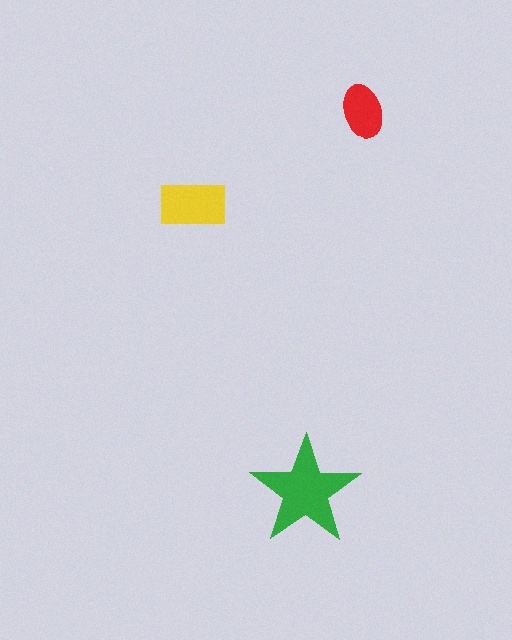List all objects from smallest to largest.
The red ellipse, the yellow rectangle, the green star.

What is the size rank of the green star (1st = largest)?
1st.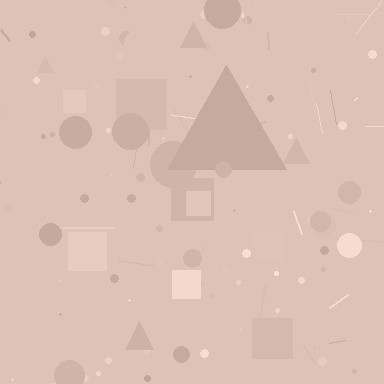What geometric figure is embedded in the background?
A triangle is embedded in the background.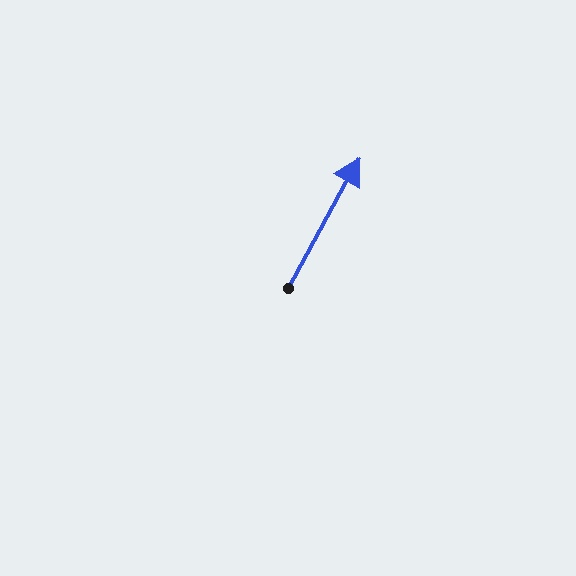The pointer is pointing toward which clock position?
Roughly 1 o'clock.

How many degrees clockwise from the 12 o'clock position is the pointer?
Approximately 29 degrees.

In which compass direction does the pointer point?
Northeast.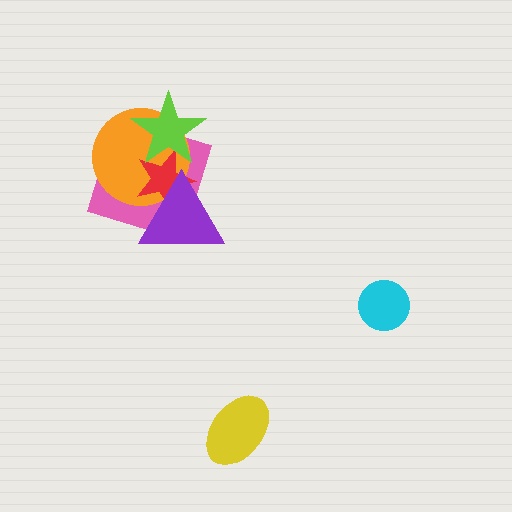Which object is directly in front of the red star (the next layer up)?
The lime star is directly in front of the red star.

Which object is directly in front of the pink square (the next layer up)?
The orange circle is directly in front of the pink square.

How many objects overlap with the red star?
4 objects overlap with the red star.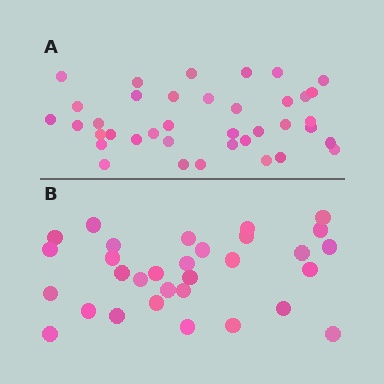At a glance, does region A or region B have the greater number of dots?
Region A (the top region) has more dots.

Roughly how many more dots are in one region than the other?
Region A has roughly 8 or so more dots than region B.